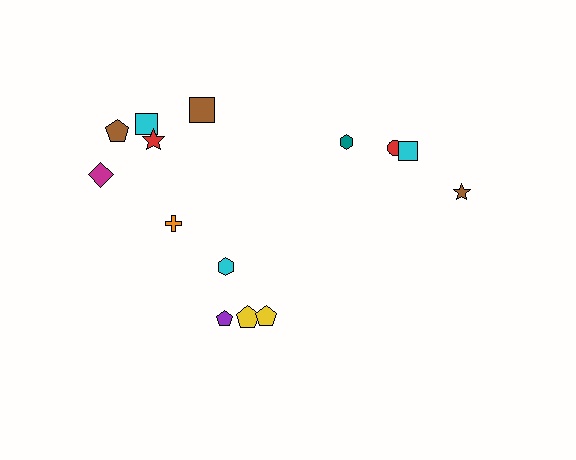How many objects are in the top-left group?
There are 6 objects.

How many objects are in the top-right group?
There are 4 objects.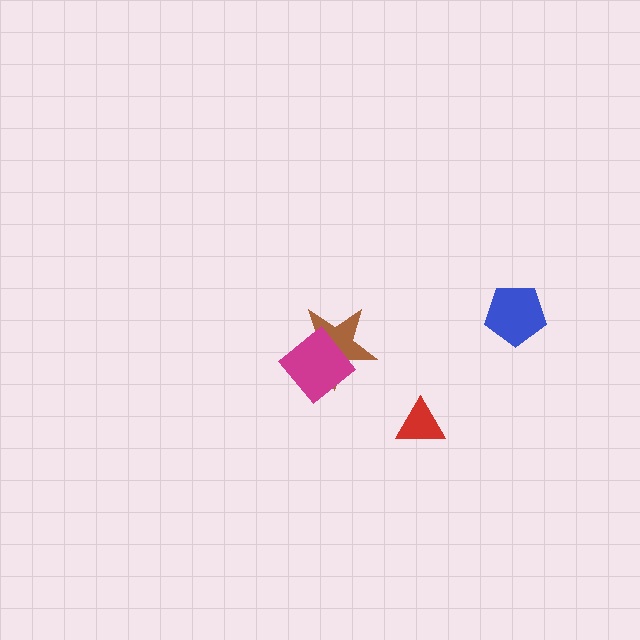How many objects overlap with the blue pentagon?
0 objects overlap with the blue pentagon.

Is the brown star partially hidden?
Yes, it is partially covered by another shape.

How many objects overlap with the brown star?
1 object overlaps with the brown star.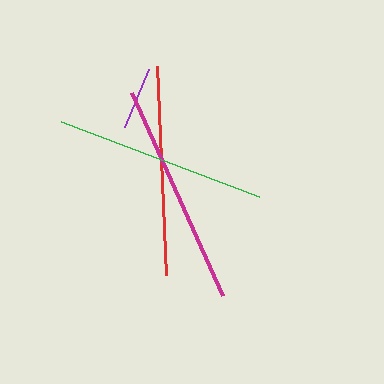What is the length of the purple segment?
The purple segment is approximately 63 pixels long.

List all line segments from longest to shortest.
From longest to shortest: magenta, green, red, purple.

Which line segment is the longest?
The magenta line is the longest at approximately 223 pixels.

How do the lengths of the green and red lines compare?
The green and red lines are approximately the same length.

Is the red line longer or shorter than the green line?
The green line is longer than the red line.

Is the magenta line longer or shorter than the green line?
The magenta line is longer than the green line.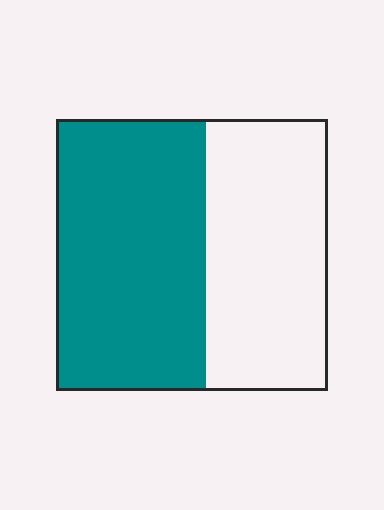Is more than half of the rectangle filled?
Yes.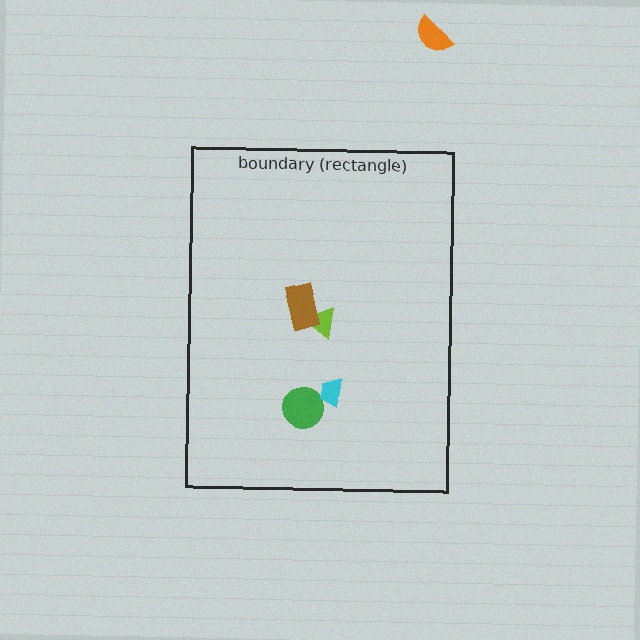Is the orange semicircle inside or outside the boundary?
Outside.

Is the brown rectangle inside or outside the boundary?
Inside.